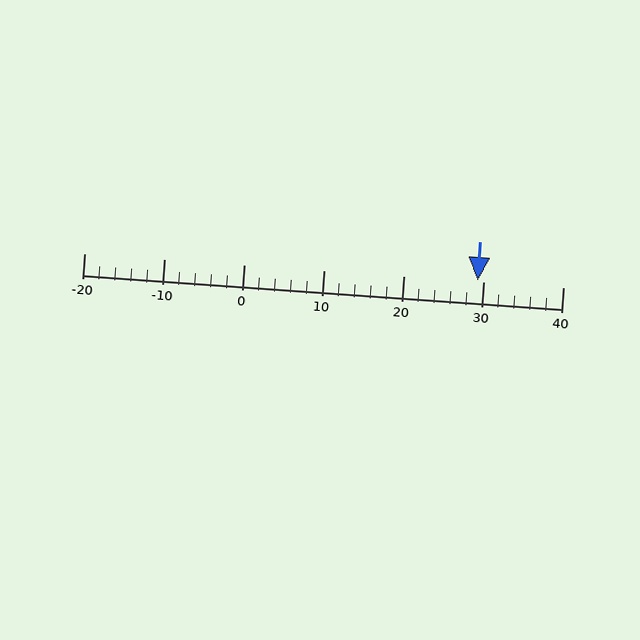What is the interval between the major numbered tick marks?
The major tick marks are spaced 10 units apart.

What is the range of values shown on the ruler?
The ruler shows values from -20 to 40.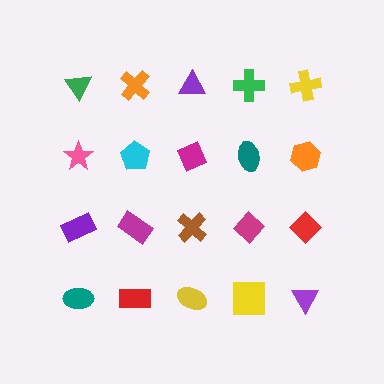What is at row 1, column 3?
A purple triangle.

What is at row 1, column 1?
A green triangle.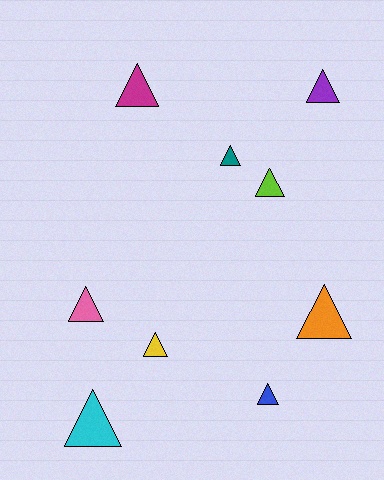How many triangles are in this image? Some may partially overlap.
There are 9 triangles.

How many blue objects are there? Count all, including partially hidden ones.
There is 1 blue object.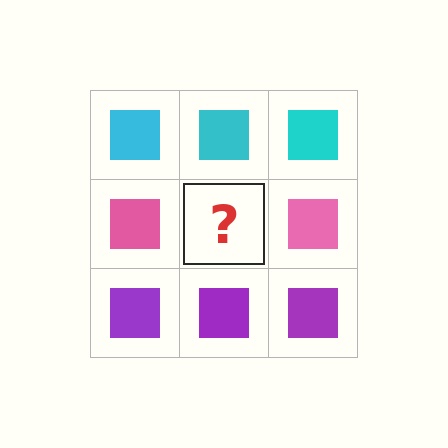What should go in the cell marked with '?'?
The missing cell should contain a pink square.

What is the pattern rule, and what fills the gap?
The rule is that each row has a consistent color. The gap should be filled with a pink square.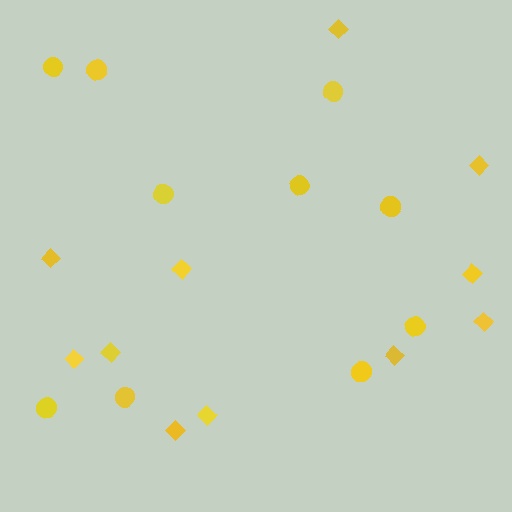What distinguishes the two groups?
There are 2 groups: one group of circles (10) and one group of diamonds (11).